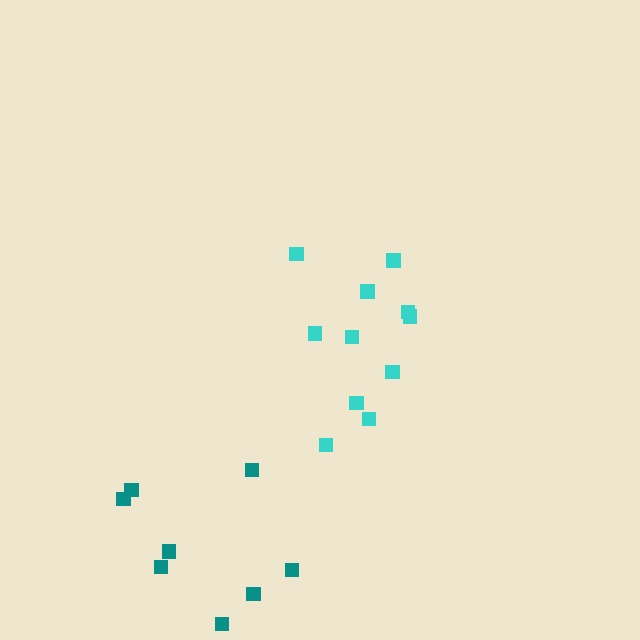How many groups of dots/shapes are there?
There are 2 groups.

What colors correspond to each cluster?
The clusters are colored: cyan, teal.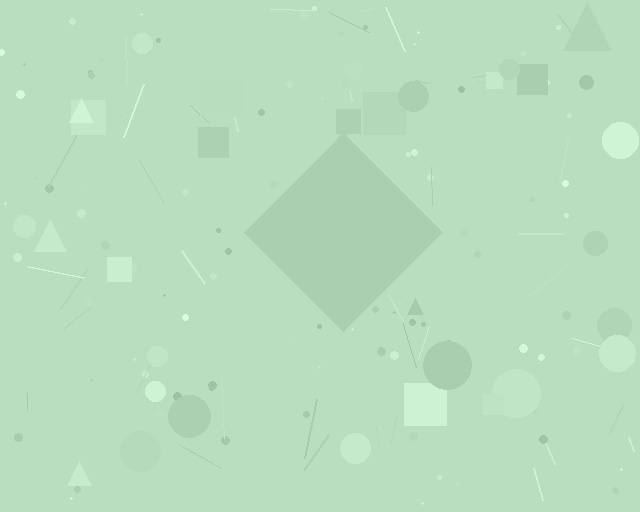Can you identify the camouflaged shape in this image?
The camouflaged shape is a diamond.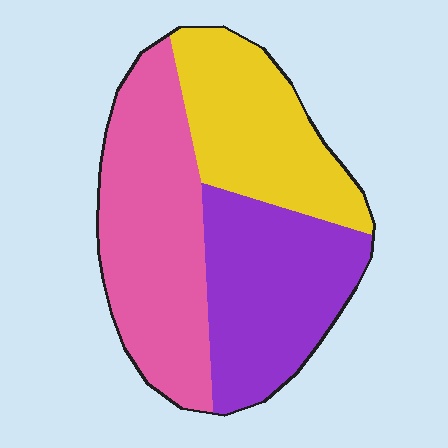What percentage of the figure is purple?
Purple covers 33% of the figure.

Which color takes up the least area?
Yellow, at roughly 30%.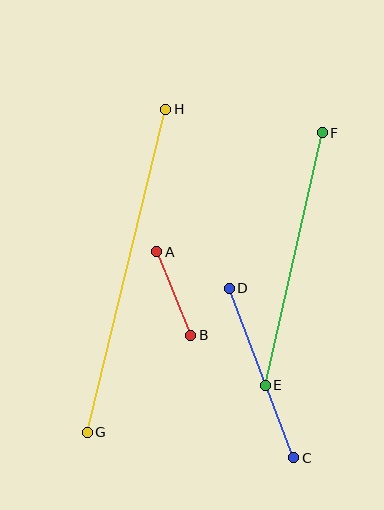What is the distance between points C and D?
The distance is approximately 181 pixels.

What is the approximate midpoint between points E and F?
The midpoint is at approximately (294, 259) pixels.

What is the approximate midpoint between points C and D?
The midpoint is at approximately (261, 373) pixels.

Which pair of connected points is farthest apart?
Points G and H are farthest apart.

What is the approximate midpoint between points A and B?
The midpoint is at approximately (174, 294) pixels.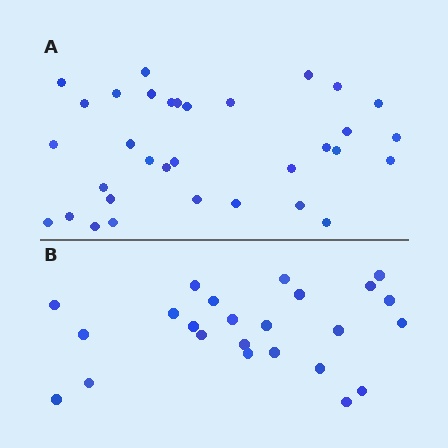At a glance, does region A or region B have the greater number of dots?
Region A (the top region) has more dots.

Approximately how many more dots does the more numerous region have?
Region A has roughly 8 or so more dots than region B.